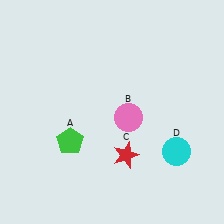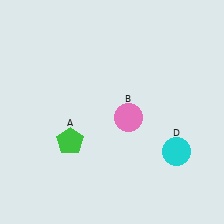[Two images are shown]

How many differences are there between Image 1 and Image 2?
There is 1 difference between the two images.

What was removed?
The red star (C) was removed in Image 2.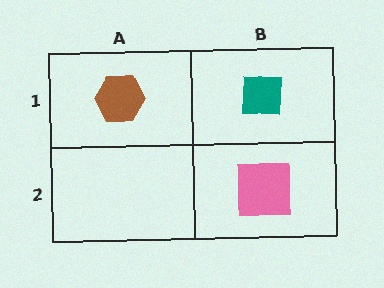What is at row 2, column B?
A pink square.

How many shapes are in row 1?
2 shapes.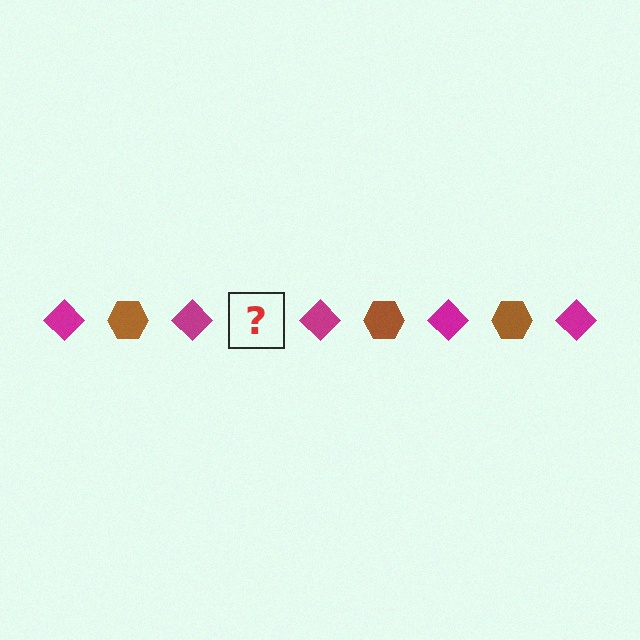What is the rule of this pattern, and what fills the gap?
The rule is that the pattern alternates between magenta diamond and brown hexagon. The gap should be filled with a brown hexagon.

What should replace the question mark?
The question mark should be replaced with a brown hexagon.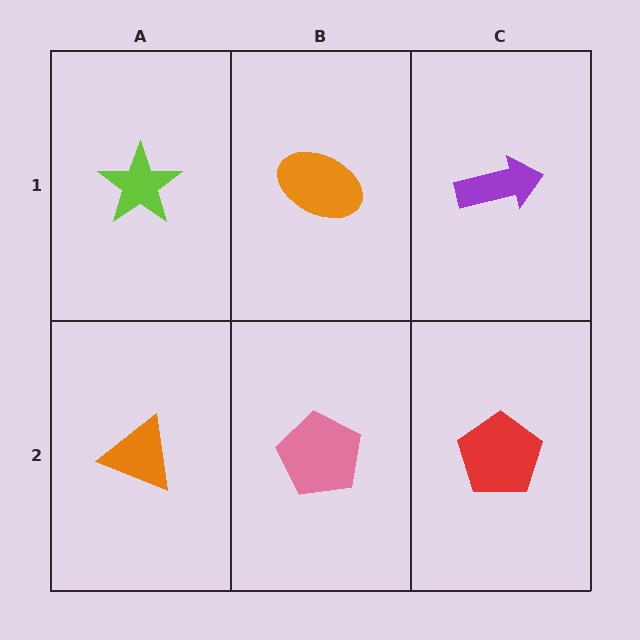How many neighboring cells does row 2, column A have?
2.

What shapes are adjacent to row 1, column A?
An orange triangle (row 2, column A), an orange ellipse (row 1, column B).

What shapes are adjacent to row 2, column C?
A purple arrow (row 1, column C), a pink pentagon (row 2, column B).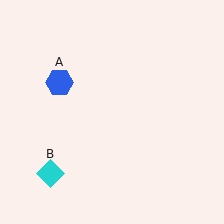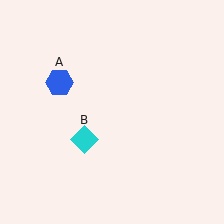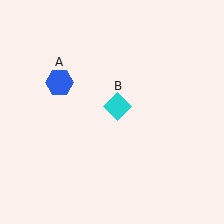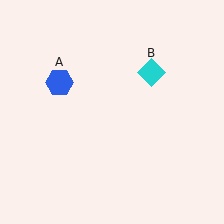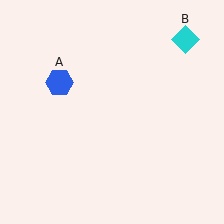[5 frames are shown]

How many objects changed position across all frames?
1 object changed position: cyan diamond (object B).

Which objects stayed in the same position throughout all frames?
Blue hexagon (object A) remained stationary.